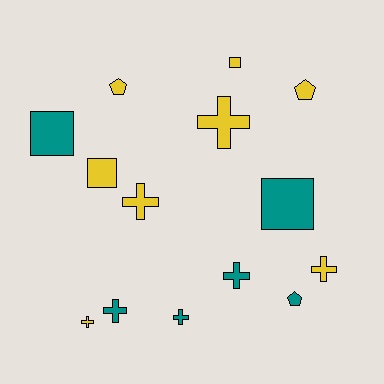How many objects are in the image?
There are 14 objects.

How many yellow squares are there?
There are 2 yellow squares.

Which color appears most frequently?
Yellow, with 8 objects.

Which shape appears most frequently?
Cross, with 7 objects.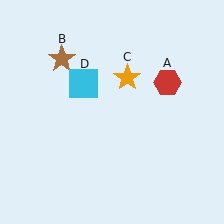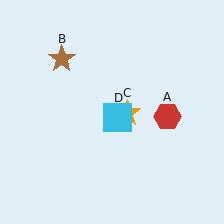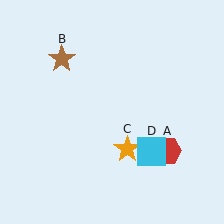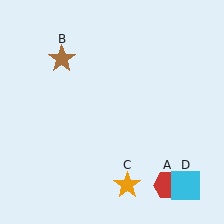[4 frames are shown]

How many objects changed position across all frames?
3 objects changed position: red hexagon (object A), orange star (object C), cyan square (object D).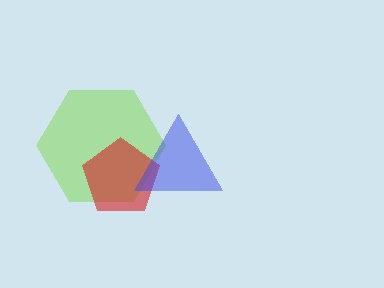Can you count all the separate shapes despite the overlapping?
Yes, there are 3 separate shapes.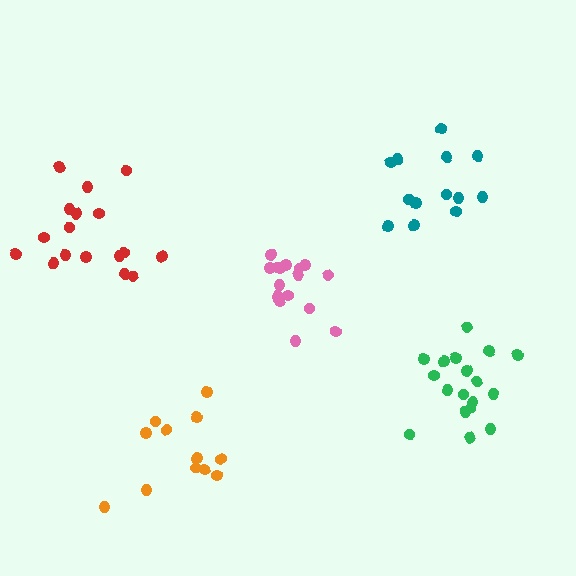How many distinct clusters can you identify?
There are 5 distinct clusters.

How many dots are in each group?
Group 1: 18 dots, Group 2: 17 dots, Group 3: 12 dots, Group 4: 16 dots, Group 5: 13 dots (76 total).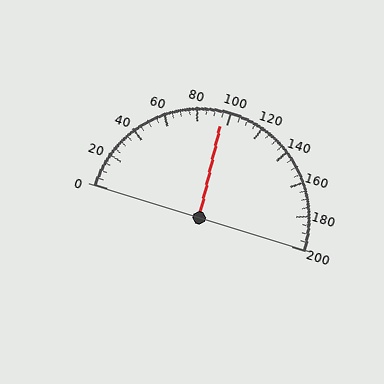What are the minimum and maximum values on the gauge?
The gauge ranges from 0 to 200.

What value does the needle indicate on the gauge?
The needle indicates approximately 95.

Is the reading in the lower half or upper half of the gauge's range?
The reading is in the lower half of the range (0 to 200).